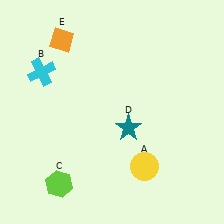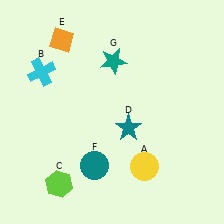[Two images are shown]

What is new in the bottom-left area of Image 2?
A teal circle (F) was added in the bottom-left area of Image 2.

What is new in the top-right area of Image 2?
A teal star (G) was added in the top-right area of Image 2.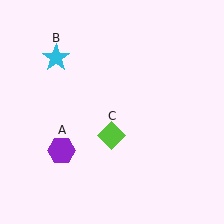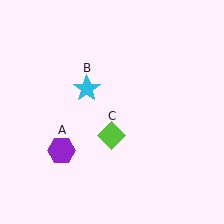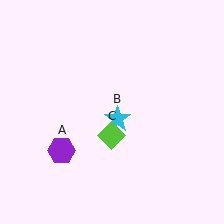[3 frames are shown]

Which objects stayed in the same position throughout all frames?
Purple hexagon (object A) and lime diamond (object C) remained stationary.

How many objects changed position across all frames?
1 object changed position: cyan star (object B).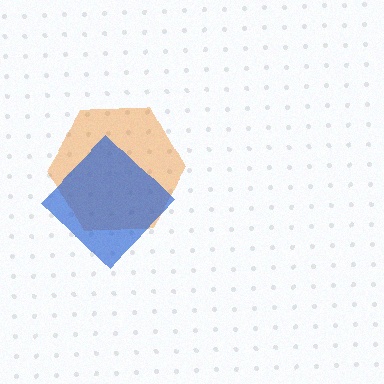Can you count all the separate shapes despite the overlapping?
Yes, there are 2 separate shapes.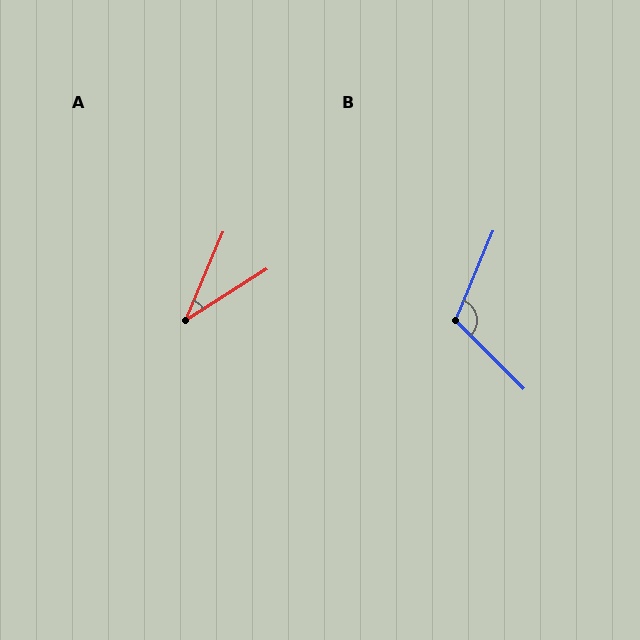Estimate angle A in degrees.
Approximately 35 degrees.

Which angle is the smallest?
A, at approximately 35 degrees.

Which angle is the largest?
B, at approximately 112 degrees.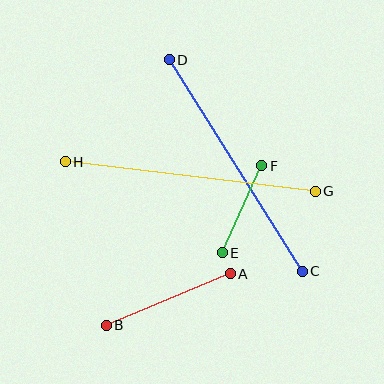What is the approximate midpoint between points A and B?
The midpoint is at approximately (168, 300) pixels.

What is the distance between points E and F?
The distance is approximately 96 pixels.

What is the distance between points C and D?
The distance is approximately 250 pixels.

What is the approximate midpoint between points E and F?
The midpoint is at approximately (242, 209) pixels.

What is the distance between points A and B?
The distance is approximately 134 pixels.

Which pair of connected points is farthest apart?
Points G and H are farthest apart.